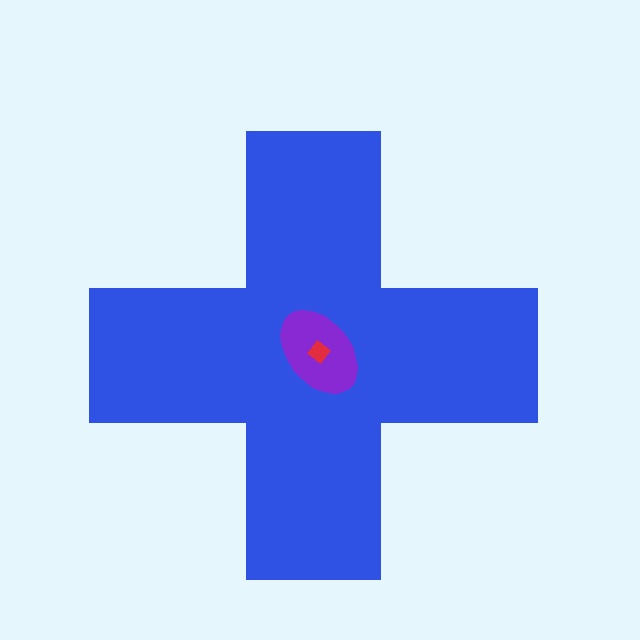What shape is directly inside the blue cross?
The purple ellipse.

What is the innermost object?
The red diamond.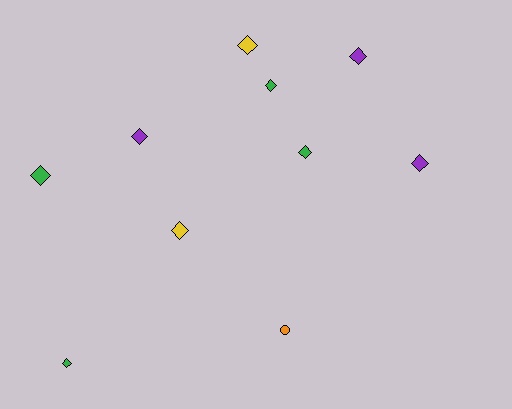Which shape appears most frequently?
Diamond, with 9 objects.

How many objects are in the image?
There are 10 objects.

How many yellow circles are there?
There are no yellow circles.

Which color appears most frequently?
Green, with 4 objects.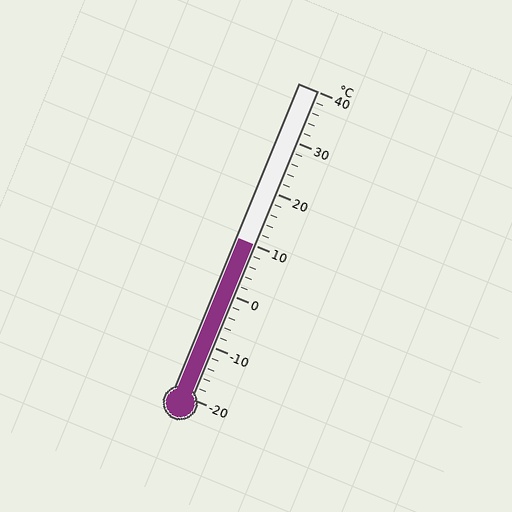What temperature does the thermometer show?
The thermometer shows approximately 10°C.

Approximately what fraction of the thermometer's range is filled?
The thermometer is filled to approximately 50% of its range.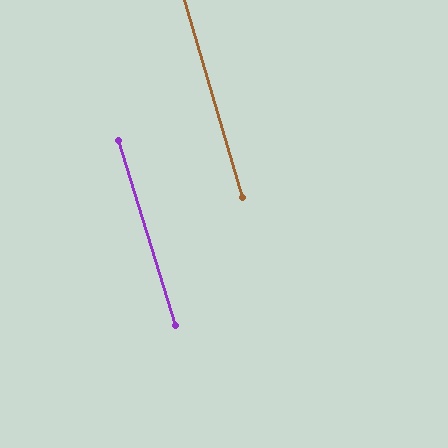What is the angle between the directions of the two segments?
Approximately 1 degree.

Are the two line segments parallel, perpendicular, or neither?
Parallel — their directions differ by only 0.9°.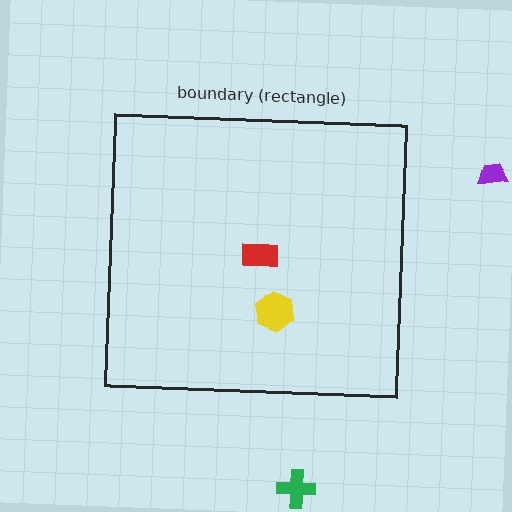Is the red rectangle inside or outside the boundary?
Inside.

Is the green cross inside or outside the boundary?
Outside.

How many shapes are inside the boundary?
2 inside, 2 outside.